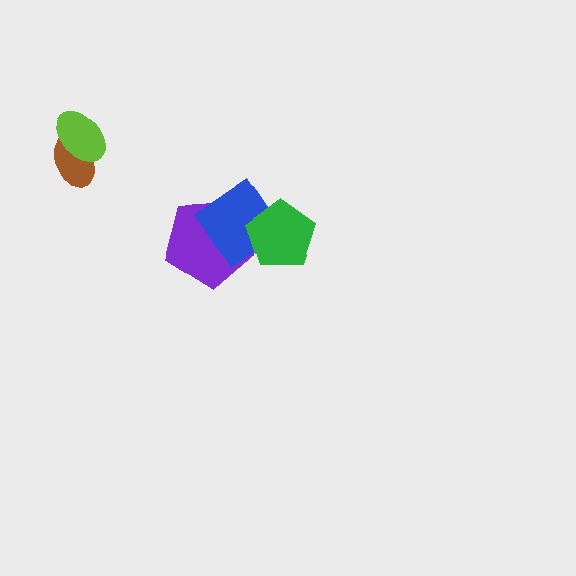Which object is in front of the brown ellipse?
The lime ellipse is in front of the brown ellipse.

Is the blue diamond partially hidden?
Yes, it is partially covered by another shape.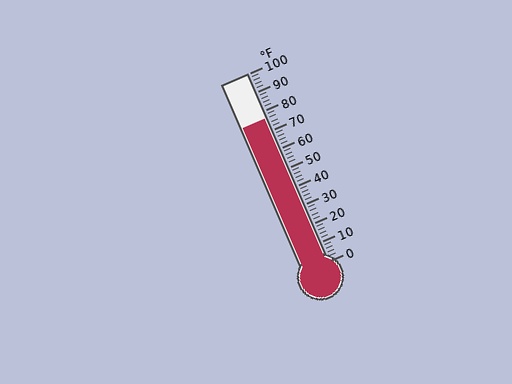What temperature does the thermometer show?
The thermometer shows approximately 76°F.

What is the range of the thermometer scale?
The thermometer scale ranges from 0°F to 100°F.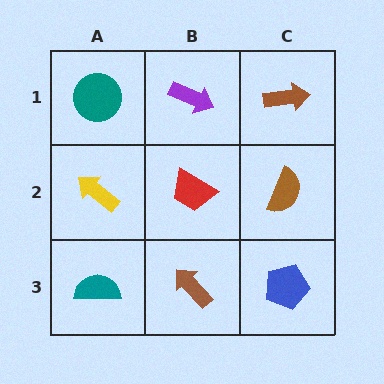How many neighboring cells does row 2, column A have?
3.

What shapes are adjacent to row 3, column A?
A yellow arrow (row 2, column A), a brown arrow (row 3, column B).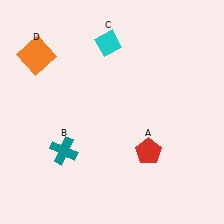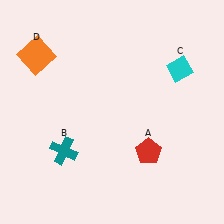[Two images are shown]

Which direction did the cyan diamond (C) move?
The cyan diamond (C) moved right.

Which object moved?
The cyan diamond (C) moved right.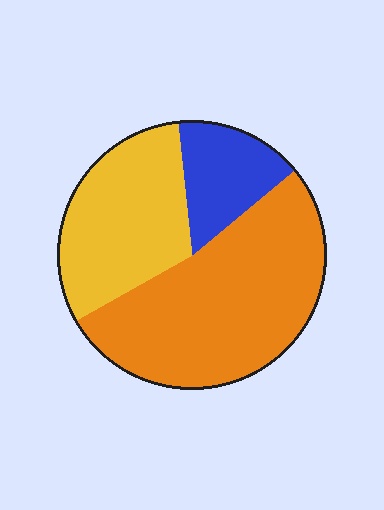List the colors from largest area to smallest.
From largest to smallest: orange, yellow, blue.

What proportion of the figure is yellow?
Yellow takes up between a quarter and a half of the figure.